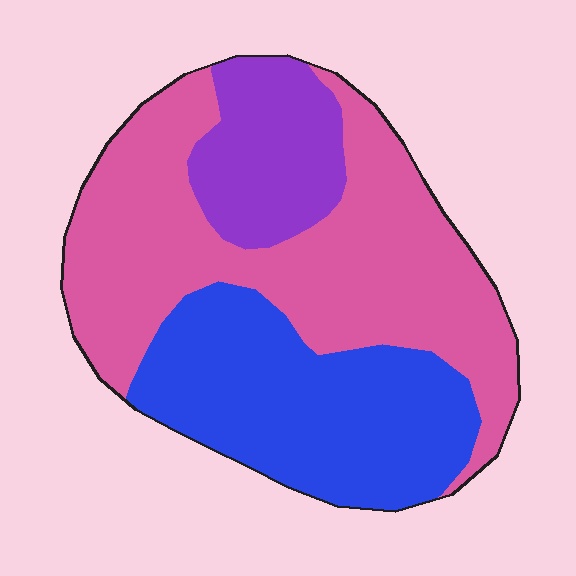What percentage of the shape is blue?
Blue covers around 35% of the shape.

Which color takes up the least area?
Purple, at roughly 15%.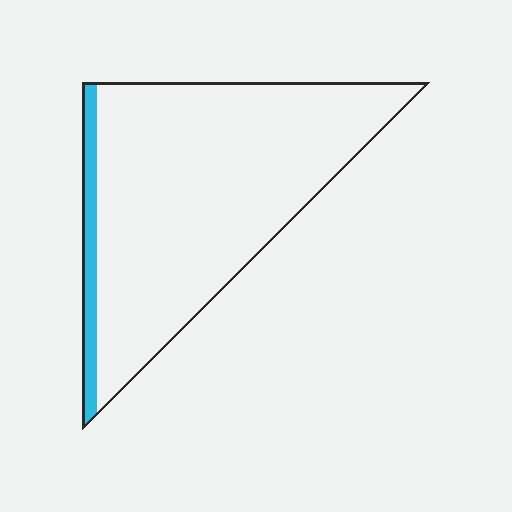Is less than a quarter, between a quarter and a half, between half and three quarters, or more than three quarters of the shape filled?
Less than a quarter.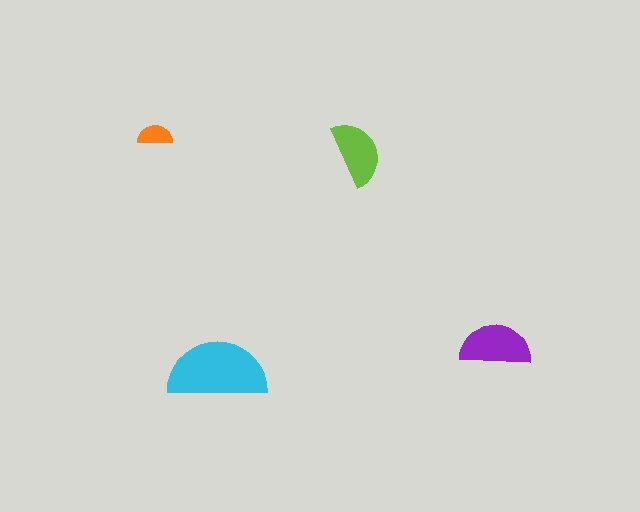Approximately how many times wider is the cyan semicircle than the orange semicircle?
About 3 times wider.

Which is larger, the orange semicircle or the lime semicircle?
The lime one.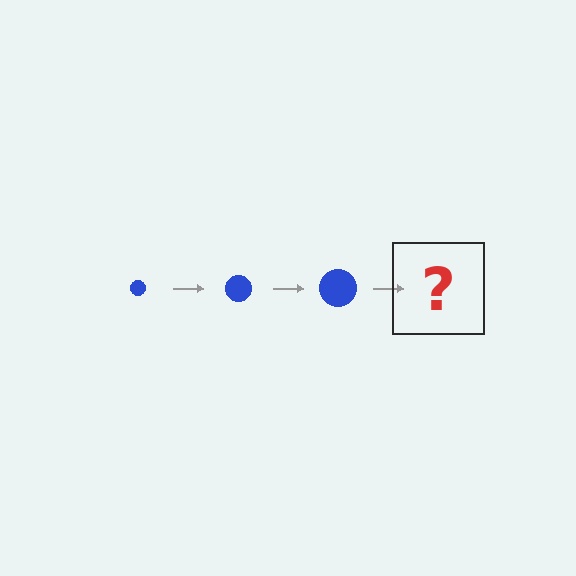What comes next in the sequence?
The next element should be a blue circle, larger than the previous one.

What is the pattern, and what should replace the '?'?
The pattern is that the circle gets progressively larger each step. The '?' should be a blue circle, larger than the previous one.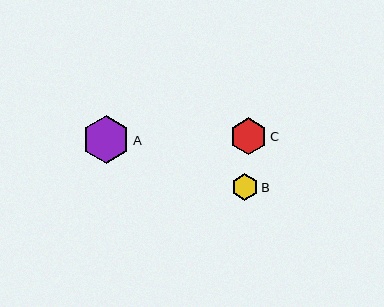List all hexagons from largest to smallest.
From largest to smallest: A, C, B.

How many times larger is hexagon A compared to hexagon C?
Hexagon A is approximately 1.3 times the size of hexagon C.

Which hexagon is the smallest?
Hexagon B is the smallest with a size of approximately 27 pixels.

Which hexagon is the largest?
Hexagon A is the largest with a size of approximately 47 pixels.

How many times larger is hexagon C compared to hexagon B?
Hexagon C is approximately 1.4 times the size of hexagon B.